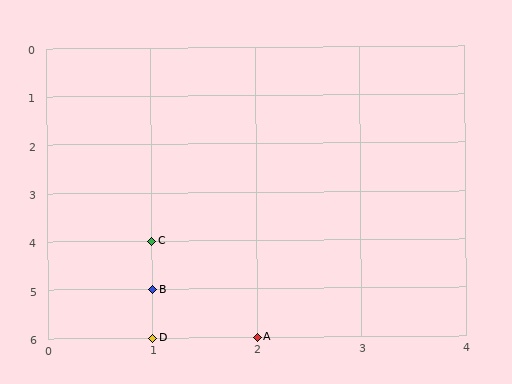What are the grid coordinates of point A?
Point A is at grid coordinates (2, 6).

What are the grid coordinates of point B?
Point B is at grid coordinates (1, 5).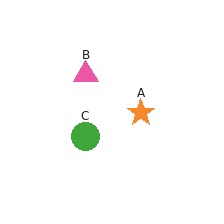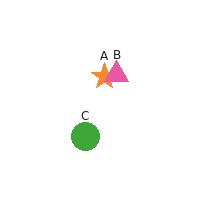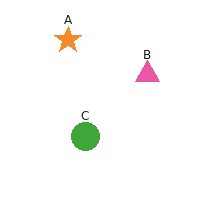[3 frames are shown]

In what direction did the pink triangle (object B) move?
The pink triangle (object B) moved right.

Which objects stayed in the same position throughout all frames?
Green circle (object C) remained stationary.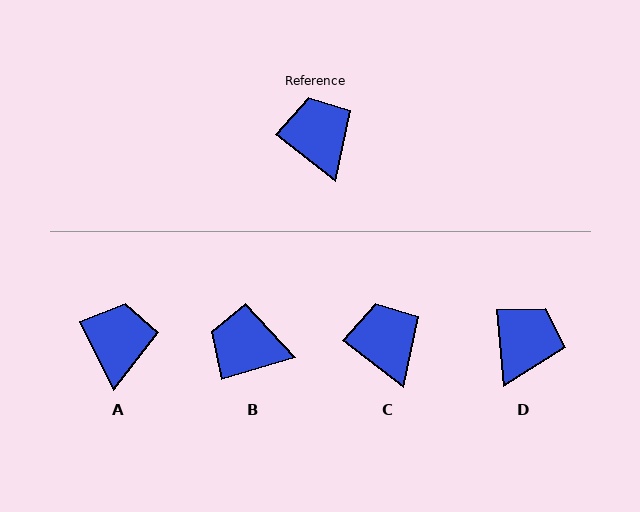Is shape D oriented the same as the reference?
No, it is off by about 46 degrees.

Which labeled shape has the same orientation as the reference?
C.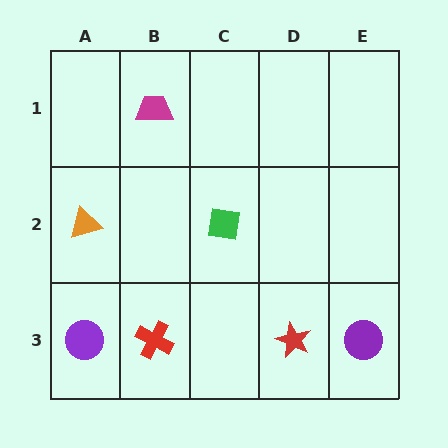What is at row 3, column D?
A red star.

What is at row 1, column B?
A magenta trapezoid.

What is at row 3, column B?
A red cross.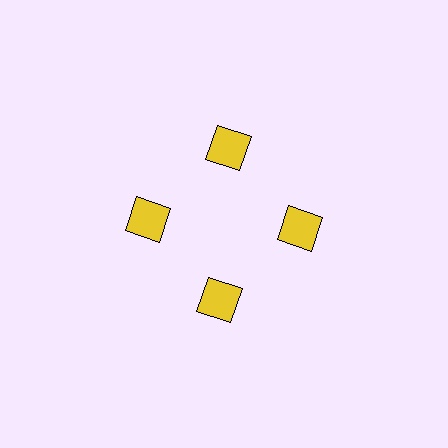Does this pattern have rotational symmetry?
Yes, this pattern has 4-fold rotational symmetry. It looks the same after rotating 90 degrees around the center.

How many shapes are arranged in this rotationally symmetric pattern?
There are 4 shapes, arranged in 4 groups of 1.